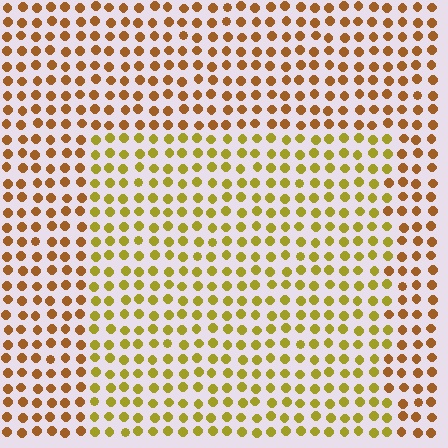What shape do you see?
I see a rectangle.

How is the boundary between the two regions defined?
The boundary is defined purely by a slight shift in hue (about 31 degrees). Spacing, size, and orientation are identical on both sides.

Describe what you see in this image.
The image is filled with small brown elements in a uniform arrangement. A rectangle-shaped region is visible where the elements are tinted to a slightly different hue, forming a subtle color boundary.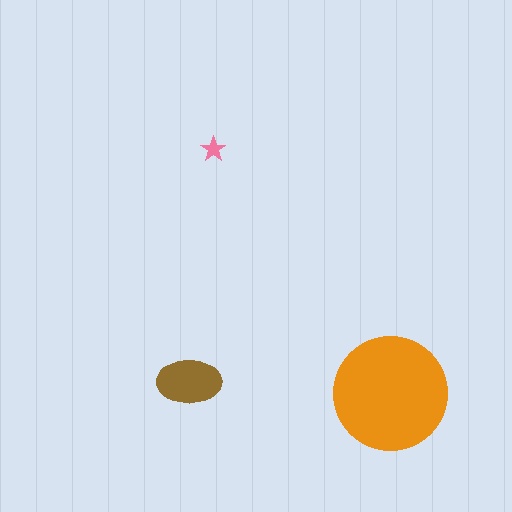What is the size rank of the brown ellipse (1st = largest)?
2nd.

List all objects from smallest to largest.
The pink star, the brown ellipse, the orange circle.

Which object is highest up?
The pink star is topmost.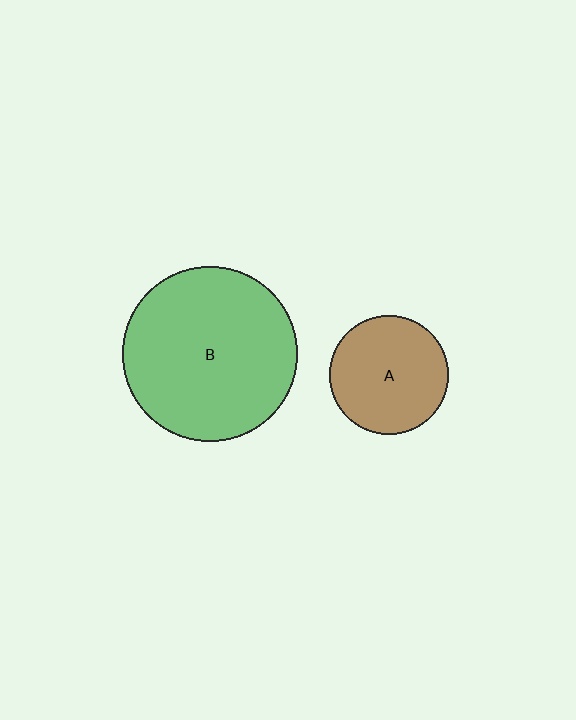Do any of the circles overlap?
No, none of the circles overlap.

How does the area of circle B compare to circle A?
Approximately 2.2 times.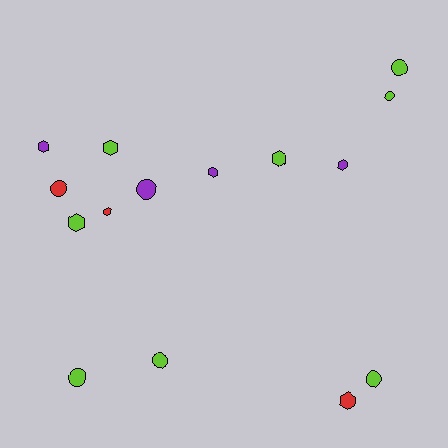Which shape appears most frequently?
Hexagon, with 8 objects.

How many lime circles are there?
There are 5 lime circles.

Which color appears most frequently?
Lime, with 8 objects.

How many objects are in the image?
There are 15 objects.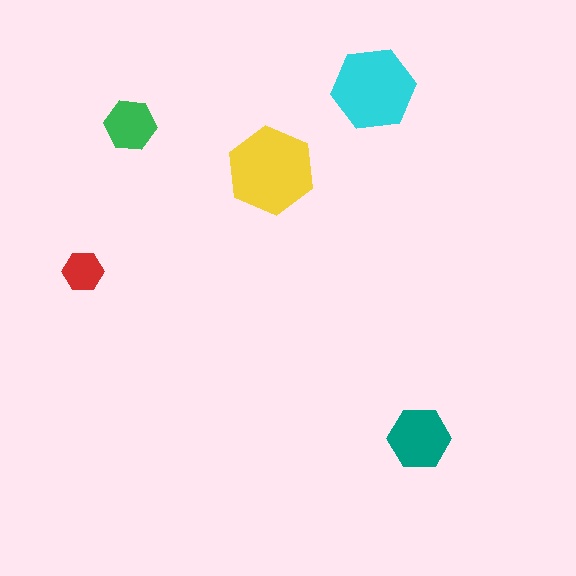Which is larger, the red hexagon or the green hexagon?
The green one.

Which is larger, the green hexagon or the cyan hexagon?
The cyan one.